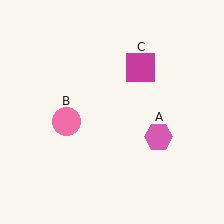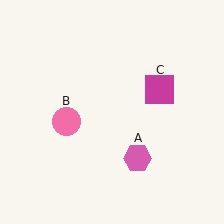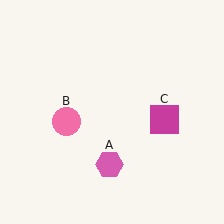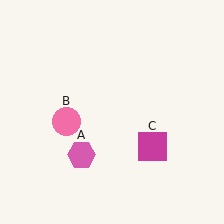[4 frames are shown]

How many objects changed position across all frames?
2 objects changed position: pink hexagon (object A), magenta square (object C).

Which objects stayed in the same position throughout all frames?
Pink circle (object B) remained stationary.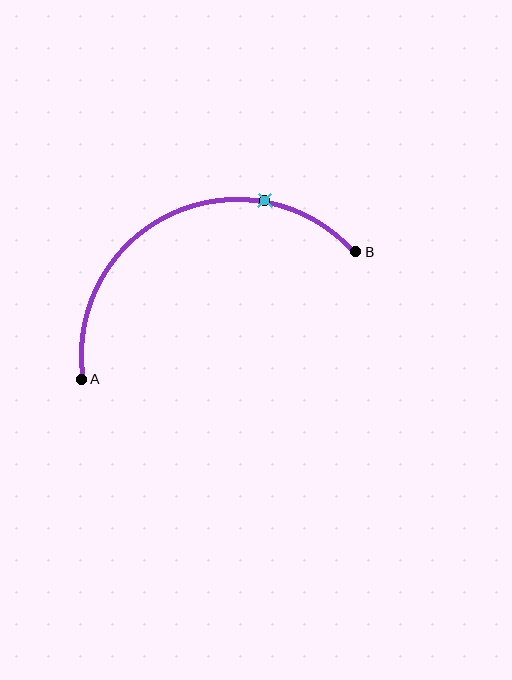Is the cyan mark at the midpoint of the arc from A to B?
No. The cyan mark lies on the arc but is closer to endpoint B. The arc midpoint would be at the point on the curve equidistant along the arc from both A and B.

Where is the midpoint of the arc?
The arc midpoint is the point on the curve farthest from the straight line joining A and B. It sits above that line.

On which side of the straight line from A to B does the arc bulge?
The arc bulges above the straight line connecting A and B.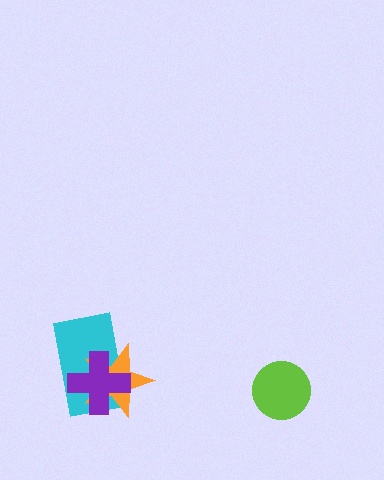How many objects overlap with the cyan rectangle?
2 objects overlap with the cyan rectangle.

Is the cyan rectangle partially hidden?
Yes, it is partially covered by another shape.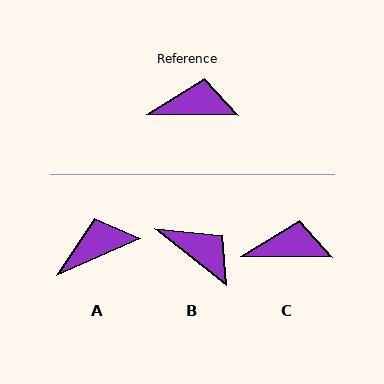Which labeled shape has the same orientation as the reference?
C.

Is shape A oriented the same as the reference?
No, it is off by about 25 degrees.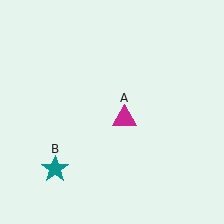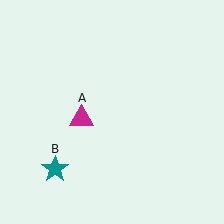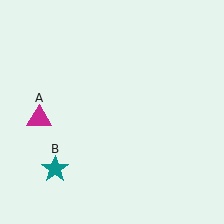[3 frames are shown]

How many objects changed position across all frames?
1 object changed position: magenta triangle (object A).